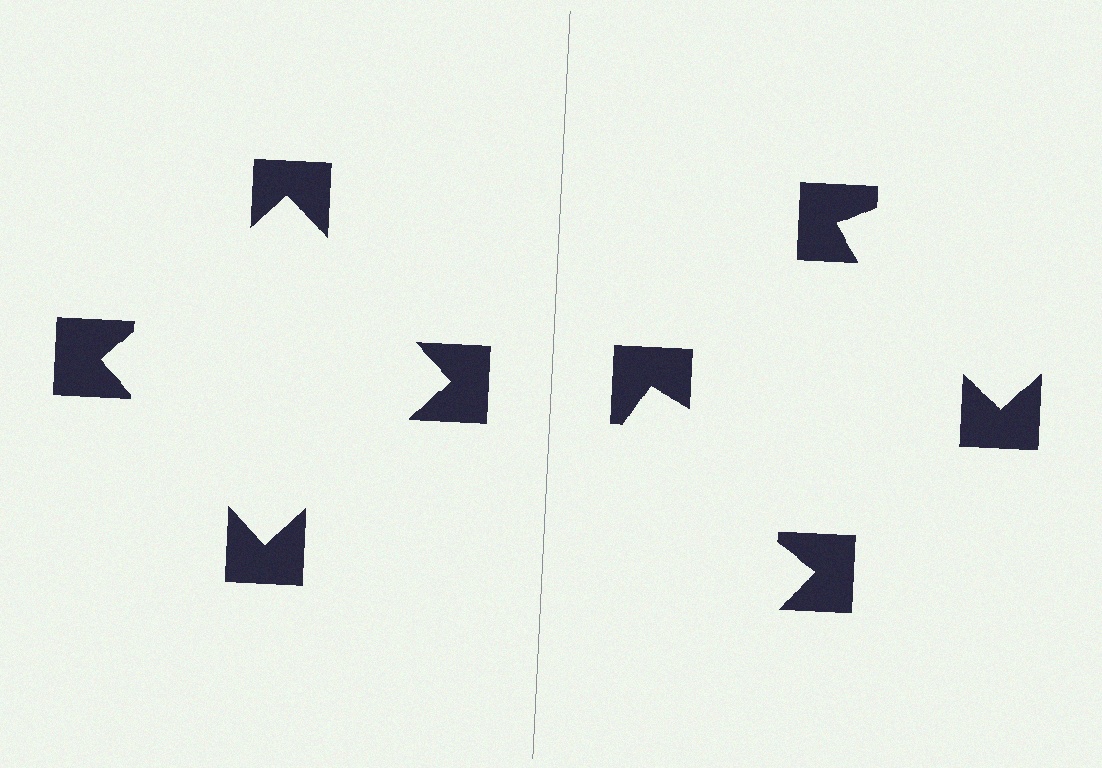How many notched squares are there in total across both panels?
8 — 4 on each side.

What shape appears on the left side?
An illusory square.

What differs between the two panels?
The notched squares are positioned identically on both sides; only the wedge orientations differ. On the left they align to a square; on the right they are misaligned.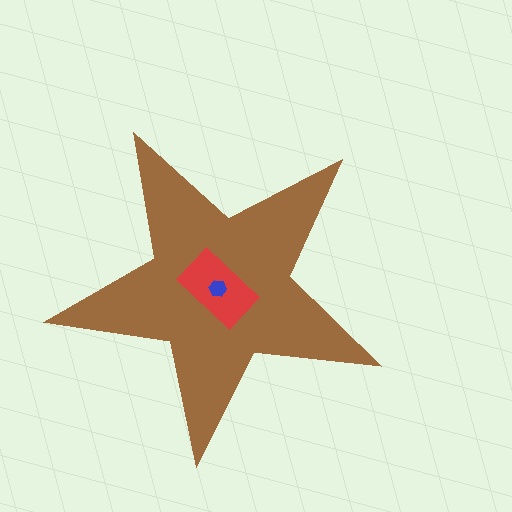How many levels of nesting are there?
3.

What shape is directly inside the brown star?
The red rectangle.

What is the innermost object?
The blue hexagon.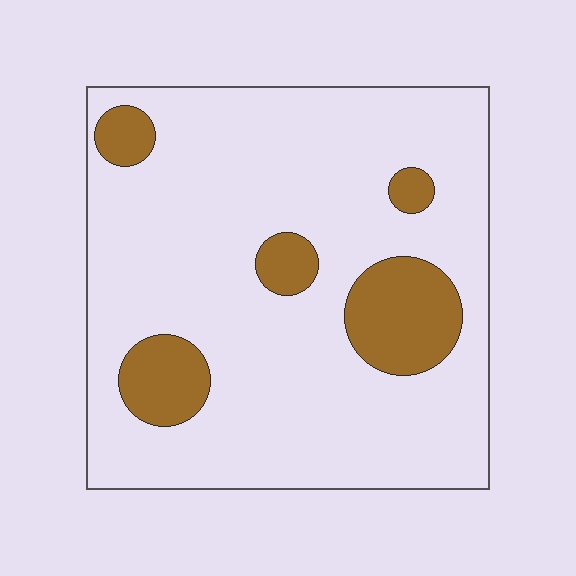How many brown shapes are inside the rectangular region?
5.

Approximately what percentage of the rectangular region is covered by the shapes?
Approximately 15%.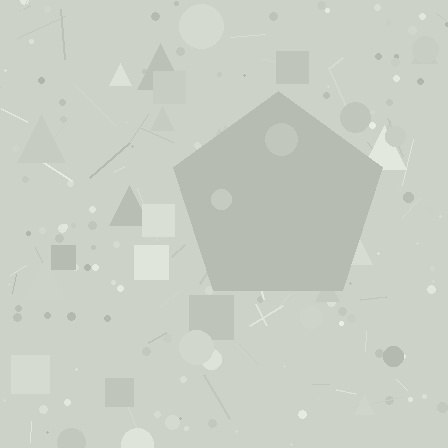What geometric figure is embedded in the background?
A pentagon is embedded in the background.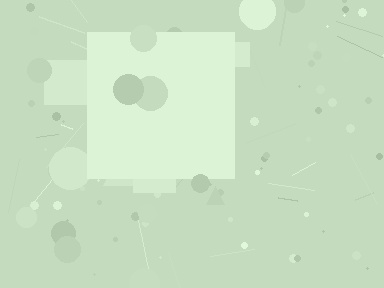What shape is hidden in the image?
A square is hidden in the image.